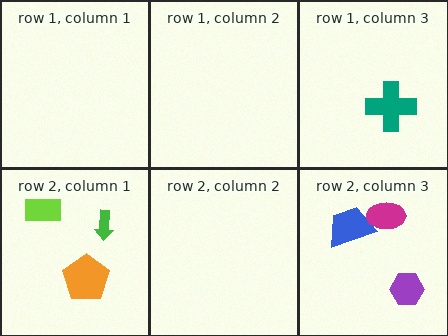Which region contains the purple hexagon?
The row 2, column 3 region.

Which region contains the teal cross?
The row 1, column 3 region.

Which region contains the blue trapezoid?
The row 2, column 3 region.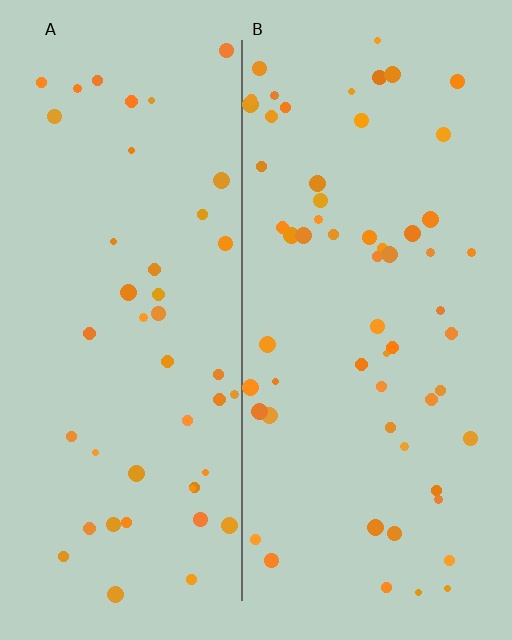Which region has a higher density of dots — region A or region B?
B (the right).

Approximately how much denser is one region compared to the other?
Approximately 1.3× — region B over region A.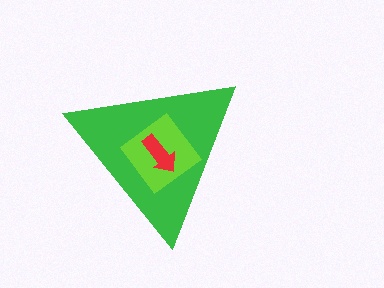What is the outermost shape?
The green triangle.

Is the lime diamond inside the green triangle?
Yes.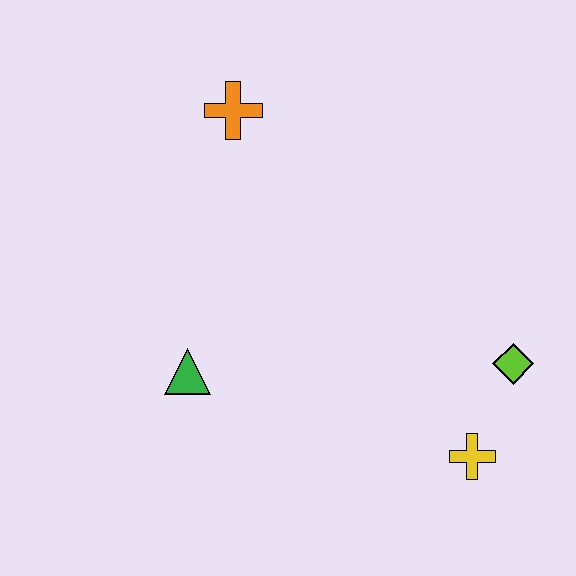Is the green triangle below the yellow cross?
No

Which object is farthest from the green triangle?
The lime diamond is farthest from the green triangle.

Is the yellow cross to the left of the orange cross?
No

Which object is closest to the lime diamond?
The yellow cross is closest to the lime diamond.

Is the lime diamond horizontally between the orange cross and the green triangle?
No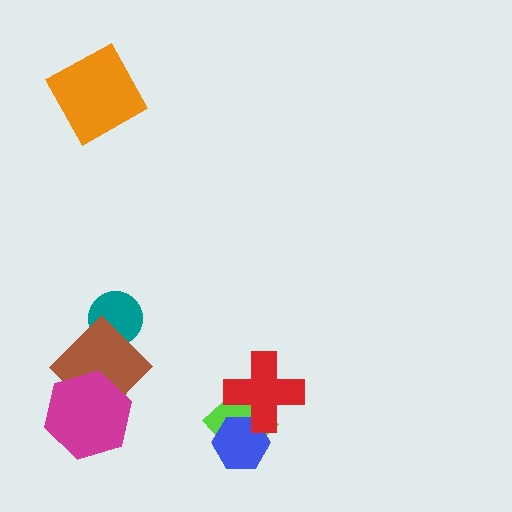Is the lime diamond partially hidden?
Yes, it is partially covered by another shape.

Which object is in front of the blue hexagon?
The red cross is in front of the blue hexagon.